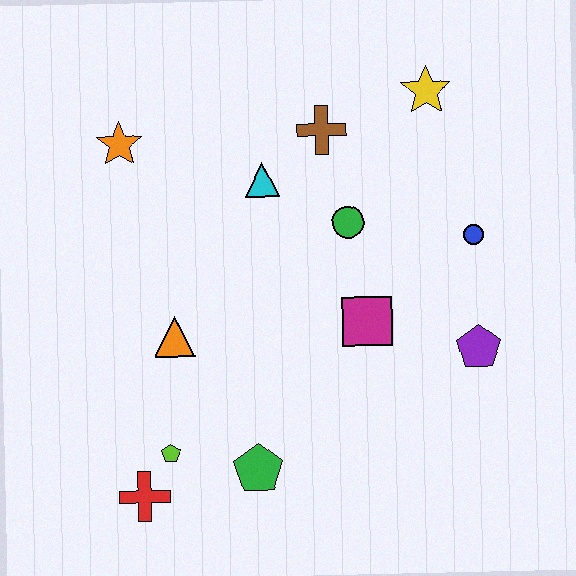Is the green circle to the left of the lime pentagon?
No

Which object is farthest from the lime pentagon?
The yellow star is farthest from the lime pentagon.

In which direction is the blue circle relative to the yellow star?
The blue circle is below the yellow star.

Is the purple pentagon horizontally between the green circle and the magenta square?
No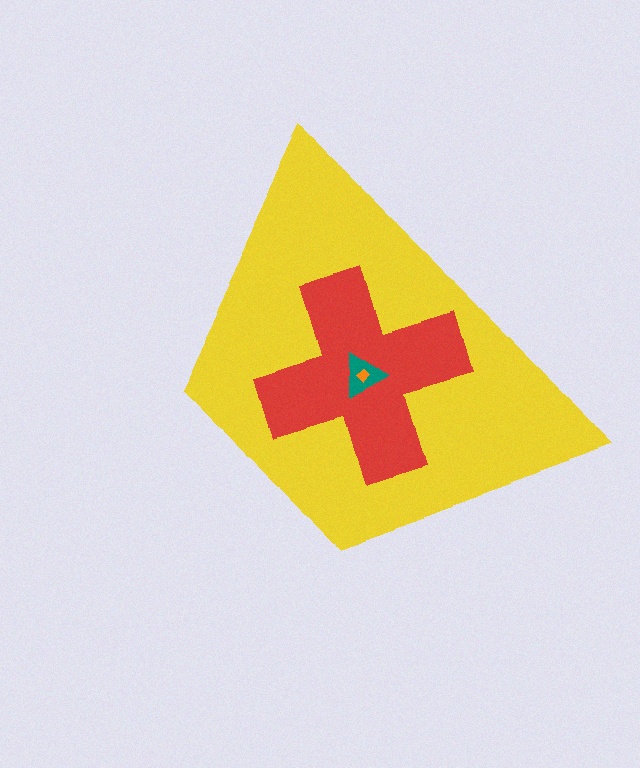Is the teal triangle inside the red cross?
Yes.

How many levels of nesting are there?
4.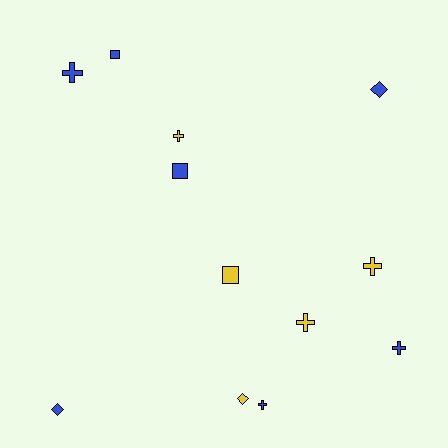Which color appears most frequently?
Blue, with 7 objects.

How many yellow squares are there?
There is 1 yellow square.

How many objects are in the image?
There are 12 objects.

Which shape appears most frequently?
Cross, with 6 objects.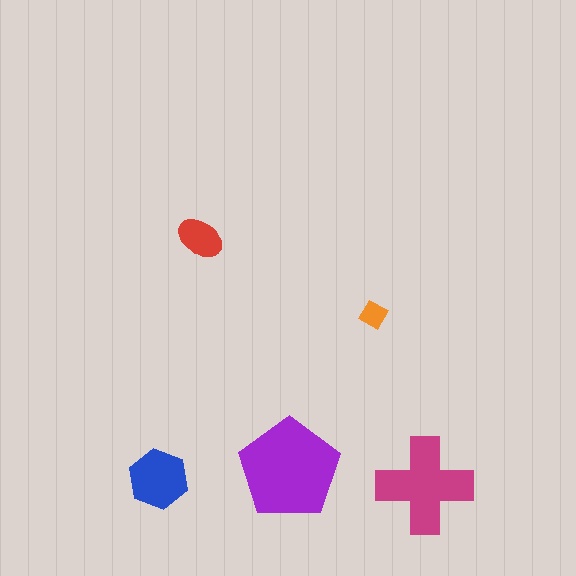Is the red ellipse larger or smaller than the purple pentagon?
Smaller.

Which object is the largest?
The purple pentagon.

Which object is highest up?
The red ellipse is topmost.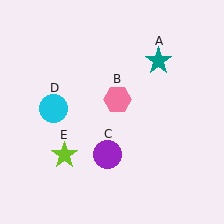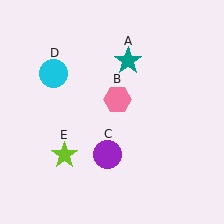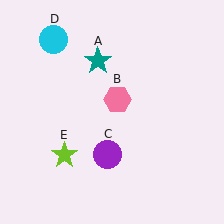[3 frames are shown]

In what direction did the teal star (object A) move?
The teal star (object A) moved left.